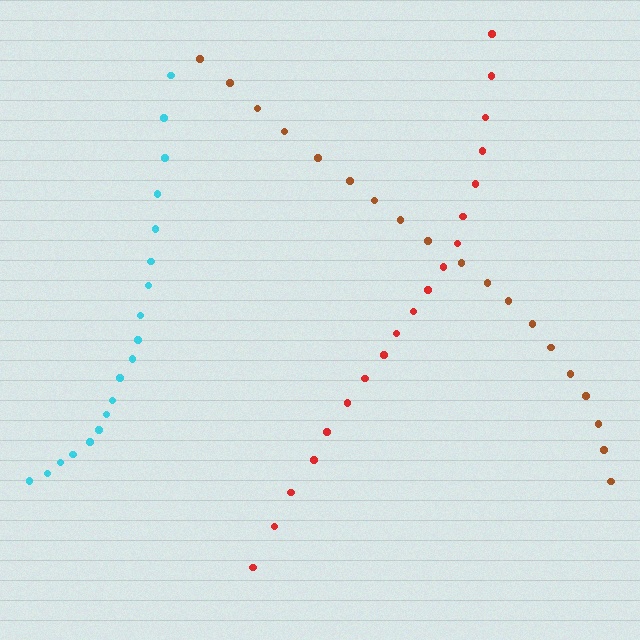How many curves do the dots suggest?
There are 3 distinct paths.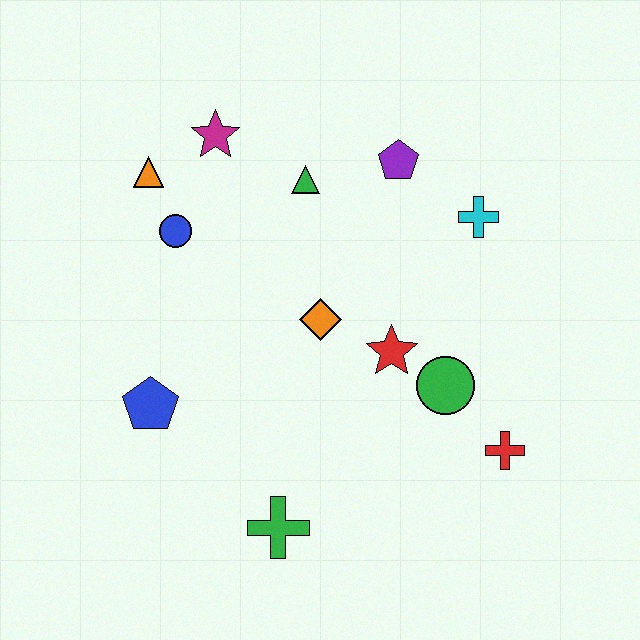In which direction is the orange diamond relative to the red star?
The orange diamond is to the left of the red star.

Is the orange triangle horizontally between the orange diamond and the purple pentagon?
No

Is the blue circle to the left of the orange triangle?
No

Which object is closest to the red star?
The green circle is closest to the red star.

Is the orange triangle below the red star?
No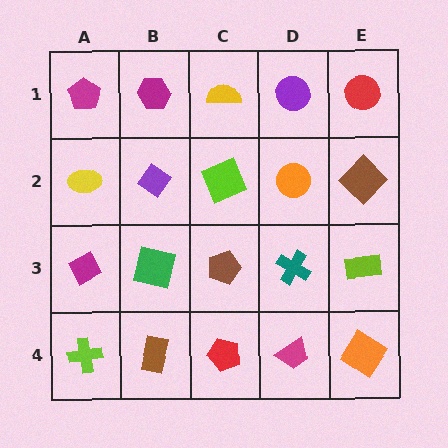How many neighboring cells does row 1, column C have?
3.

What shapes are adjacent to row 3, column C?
A lime square (row 2, column C), a red pentagon (row 4, column C), a green square (row 3, column B), a teal cross (row 3, column D).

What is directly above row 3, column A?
A yellow ellipse.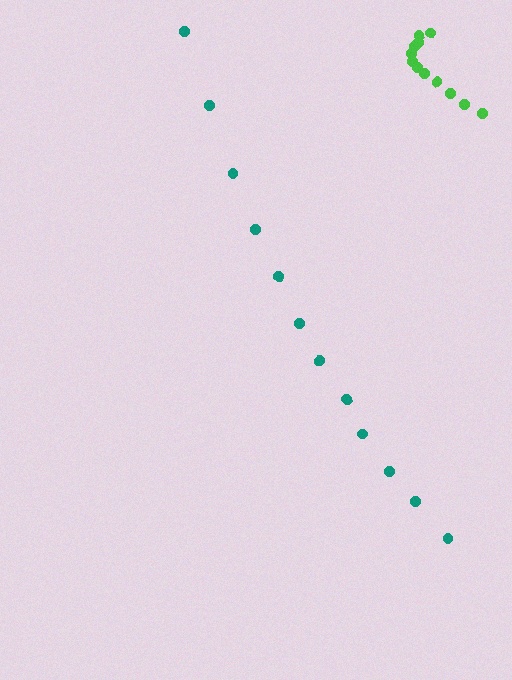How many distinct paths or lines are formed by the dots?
There are 2 distinct paths.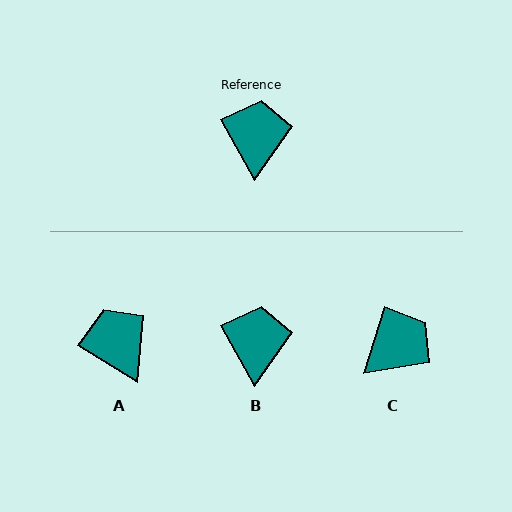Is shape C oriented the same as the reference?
No, it is off by about 46 degrees.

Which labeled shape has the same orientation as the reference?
B.